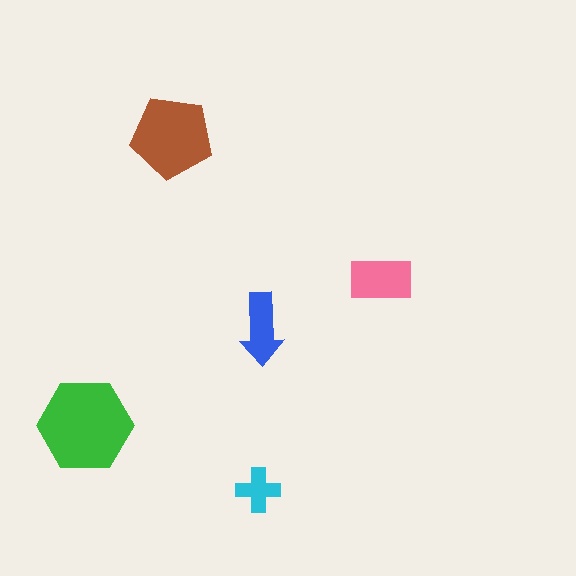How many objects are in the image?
There are 5 objects in the image.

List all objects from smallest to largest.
The cyan cross, the blue arrow, the pink rectangle, the brown pentagon, the green hexagon.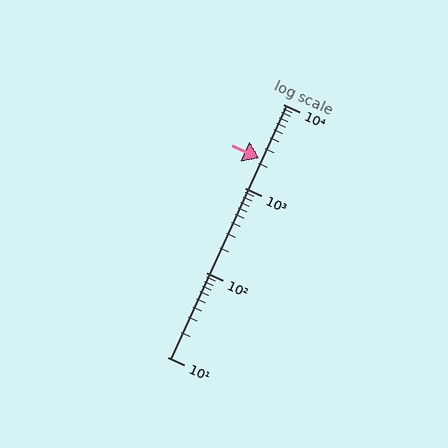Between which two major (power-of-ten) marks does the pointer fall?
The pointer is between 1000 and 10000.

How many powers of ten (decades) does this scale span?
The scale spans 3 decades, from 10 to 10000.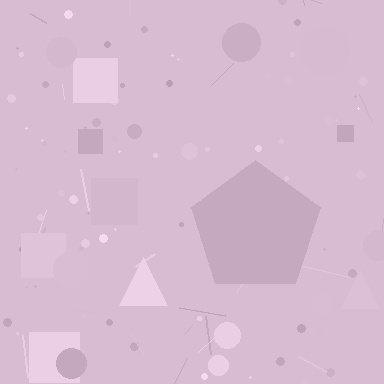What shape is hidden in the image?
A pentagon is hidden in the image.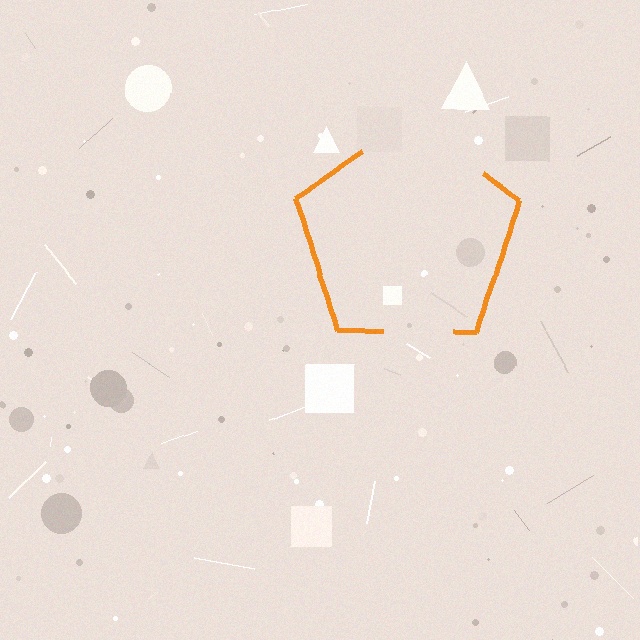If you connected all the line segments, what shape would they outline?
They would outline a pentagon.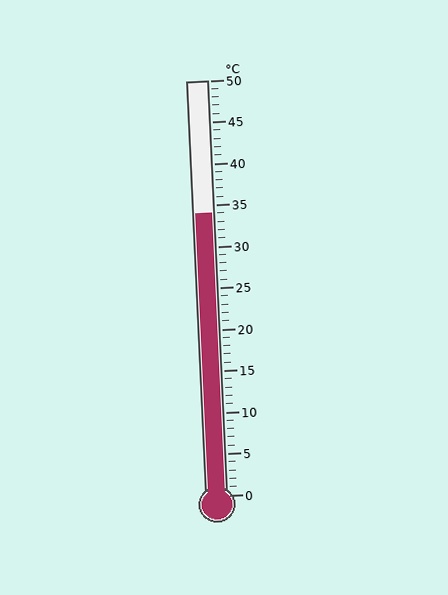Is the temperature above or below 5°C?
The temperature is above 5°C.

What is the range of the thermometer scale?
The thermometer scale ranges from 0°C to 50°C.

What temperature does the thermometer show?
The thermometer shows approximately 34°C.